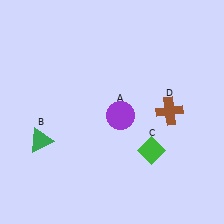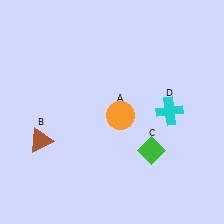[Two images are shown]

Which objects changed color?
A changed from purple to orange. B changed from green to brown. D changed from brown to cyan.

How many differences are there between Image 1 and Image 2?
There are 3 differences between the two images.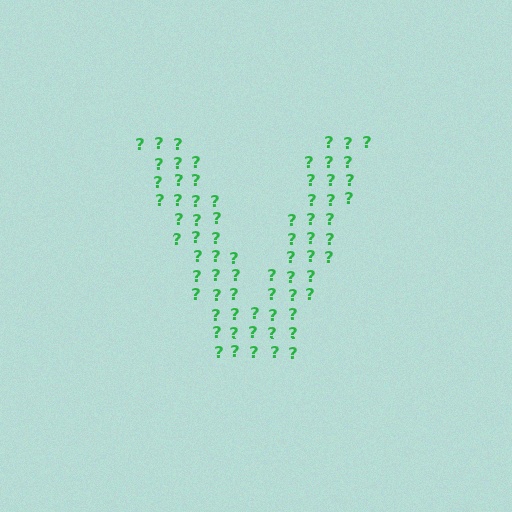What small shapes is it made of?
It is made of small question marks.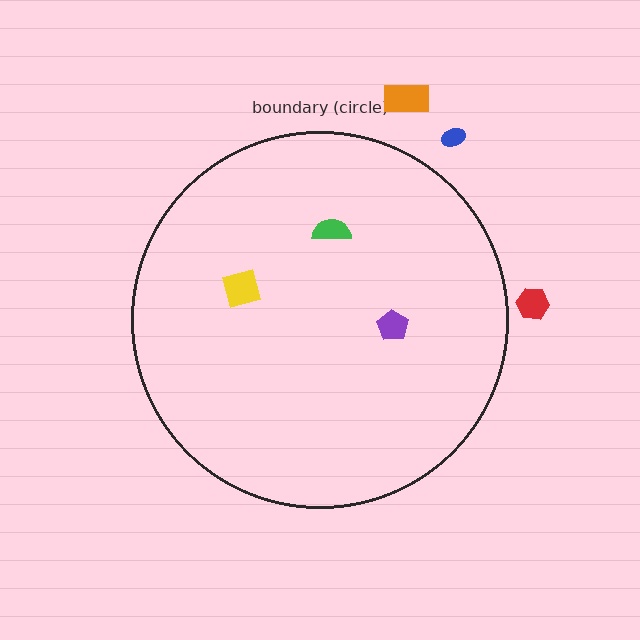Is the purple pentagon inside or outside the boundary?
Inside.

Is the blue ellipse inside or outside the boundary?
Outside.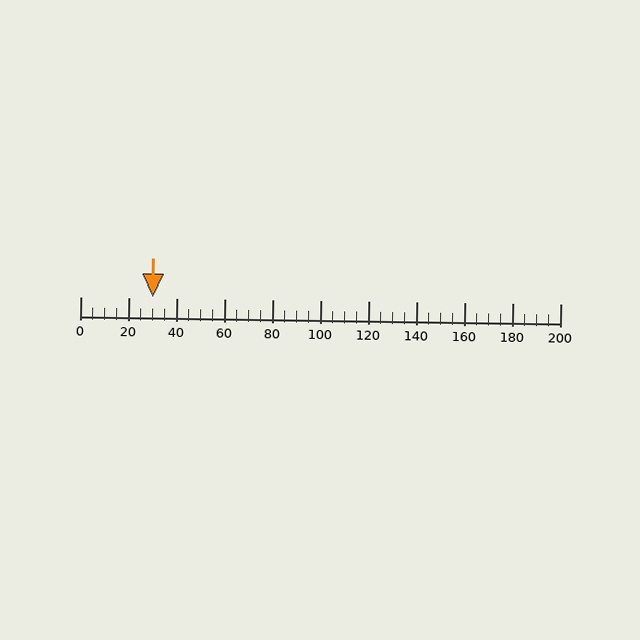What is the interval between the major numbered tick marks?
The major tick marks are spaced 20 units apart.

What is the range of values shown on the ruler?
The ruler shows values from 0 to 200.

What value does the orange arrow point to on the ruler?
The orange arrow points to approximately 30.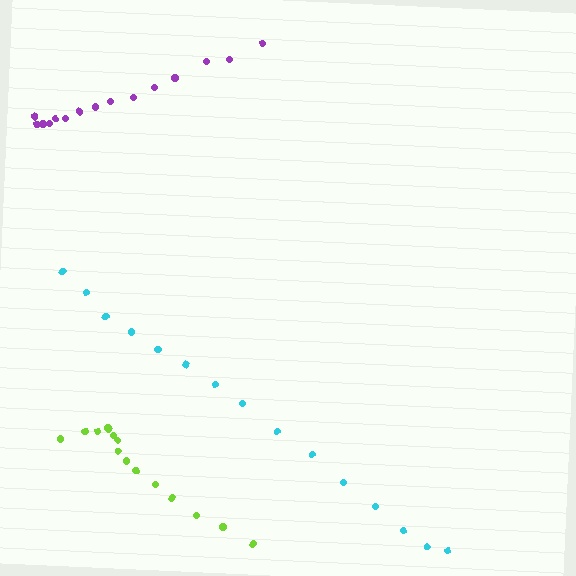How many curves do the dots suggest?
There are 3 distinct paths.